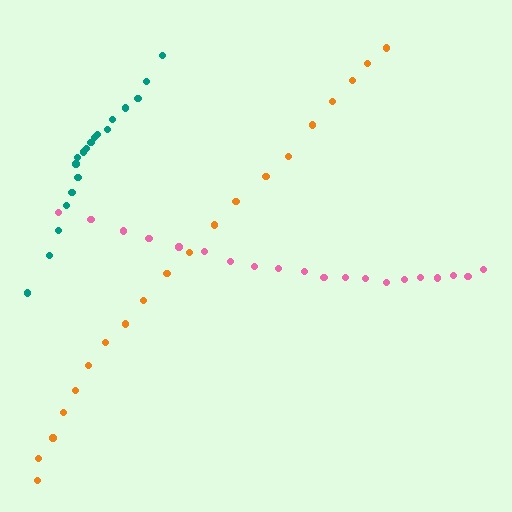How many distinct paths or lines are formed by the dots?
There are 3 distinct paths.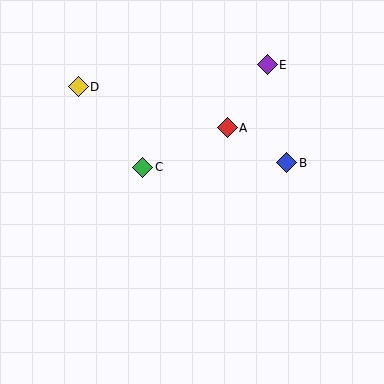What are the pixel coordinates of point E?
Point E is at (267, 65).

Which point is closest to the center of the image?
Point C at (143, 167) is closest to the center.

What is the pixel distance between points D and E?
The distance between D and E is 190 pixels.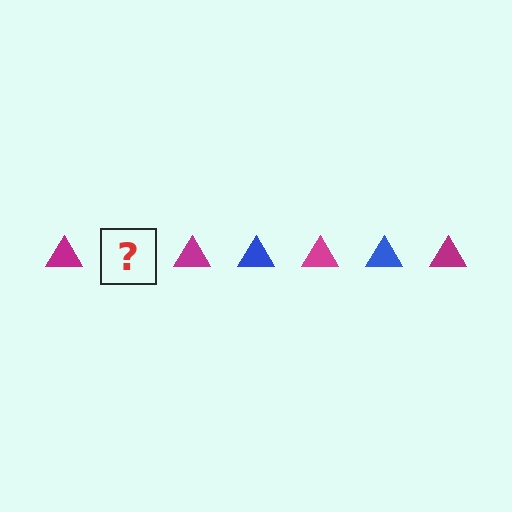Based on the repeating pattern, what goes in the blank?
The blank should be a blue triangle.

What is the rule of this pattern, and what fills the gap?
The rule is that the pattern cycles through magenta, blue triangles. The gap should be filled with a blue triangle.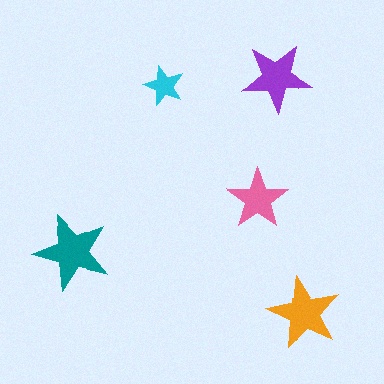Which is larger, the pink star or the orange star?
The orange one.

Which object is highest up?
The purple star is topmost.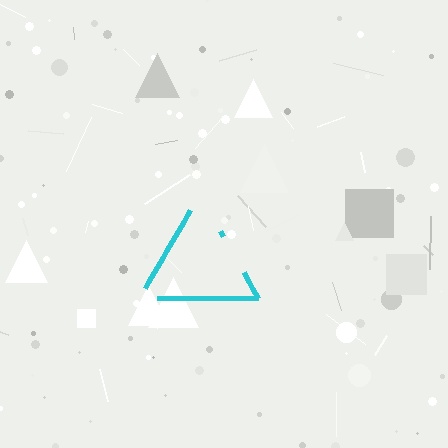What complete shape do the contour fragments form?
The contour fragments form a triangle.